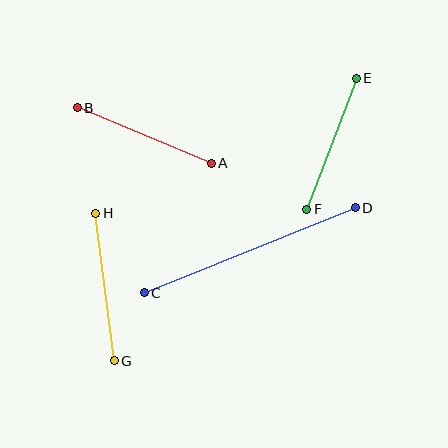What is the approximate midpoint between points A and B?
The midpoint is at approximately (144, 135) pixels.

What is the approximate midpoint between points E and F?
The midpoint is at approximately (332, 144) pixels.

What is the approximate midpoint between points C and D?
The midpoint is at approximately (250, 250) pixels.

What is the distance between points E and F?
The distance is approximately 140 pixels.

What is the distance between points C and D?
The distance is approximately 227 pixels.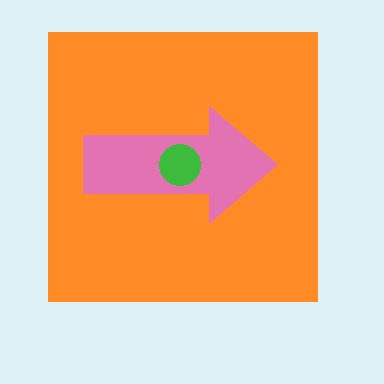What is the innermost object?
The green circle.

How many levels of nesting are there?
3.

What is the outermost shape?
The orange square.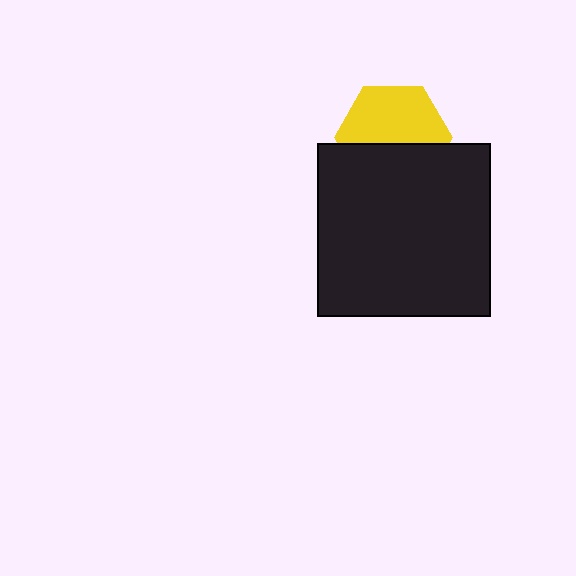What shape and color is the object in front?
The object in front is a black rectangle.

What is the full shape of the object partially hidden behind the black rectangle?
The partially hidden object is a yellow hexagon.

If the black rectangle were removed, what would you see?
You would see the complete yellow hexagon.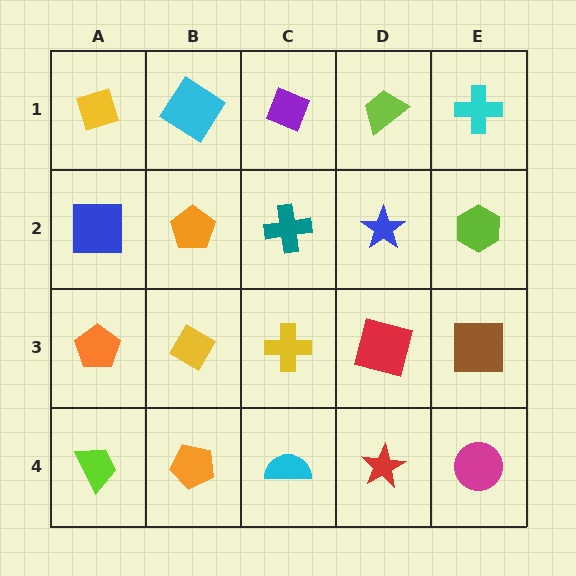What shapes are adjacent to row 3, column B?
An orange pentagon (row 2, column B), an orange pentagon (row 4, column B), an orange pentagon (row 3, column A), a yellow cross (row 3, column C).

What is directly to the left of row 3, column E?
A red square.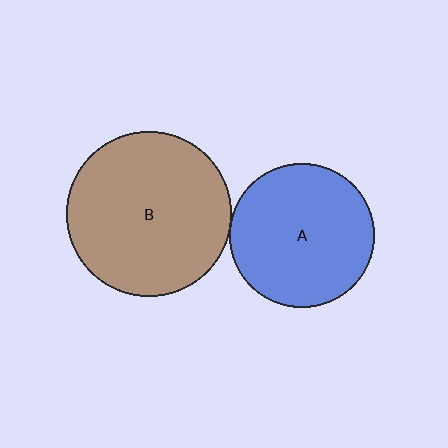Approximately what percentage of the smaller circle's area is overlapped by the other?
Approximately 5%.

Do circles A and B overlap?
Yes.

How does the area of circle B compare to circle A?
Approximately 1.3 times.